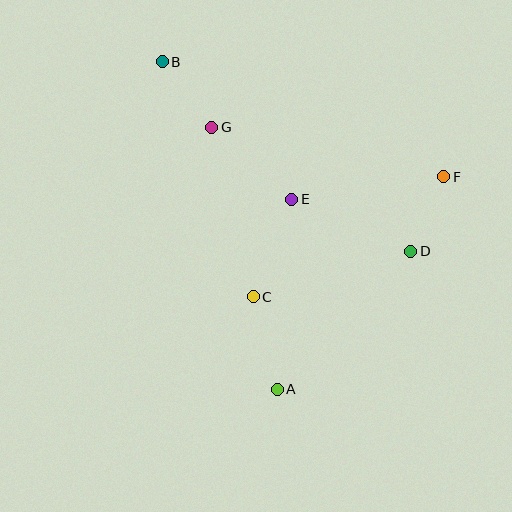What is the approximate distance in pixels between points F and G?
The distance between F and G is approximately 237 pixels.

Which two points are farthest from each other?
Points A and B are farthest from each other.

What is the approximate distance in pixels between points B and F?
The distance between B and F is approximately 304 pixels.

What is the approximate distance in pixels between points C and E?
The distance between C and E is approximately 105 pixels.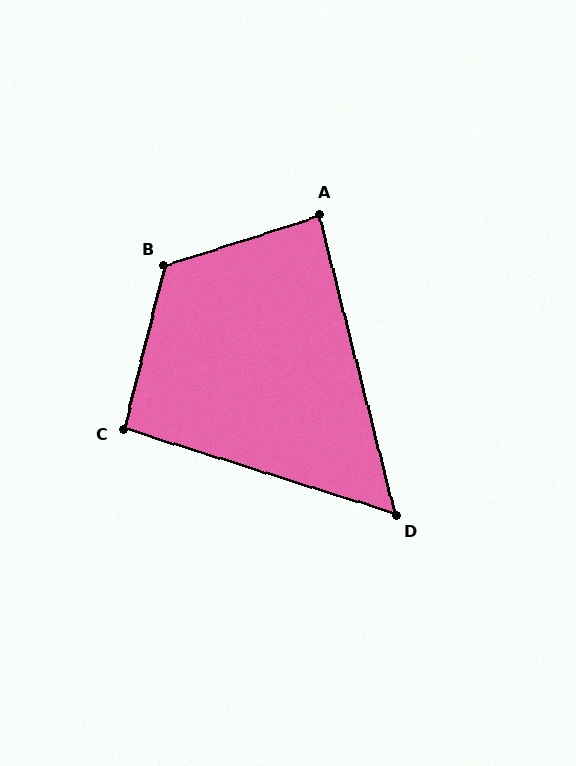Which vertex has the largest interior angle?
B, at approximately 122 degrees.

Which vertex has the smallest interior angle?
D, at approximately 58 degrees.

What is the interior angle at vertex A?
Approximately 86 degrees (approximately right).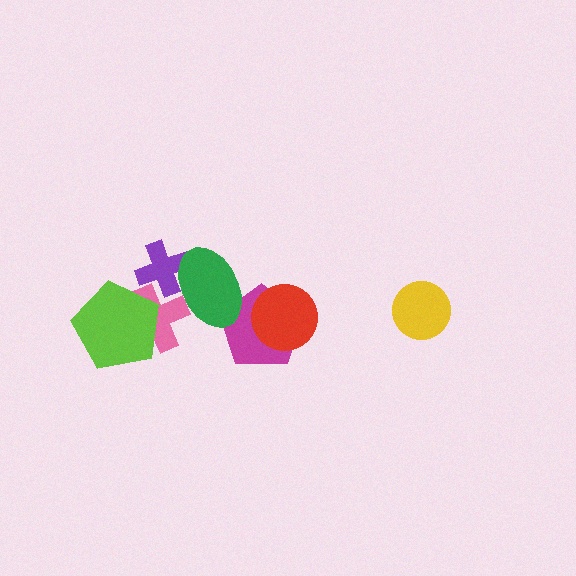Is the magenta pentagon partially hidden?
Yes, it is partially covered by another shape.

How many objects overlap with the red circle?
1 object overlaps with the red circle.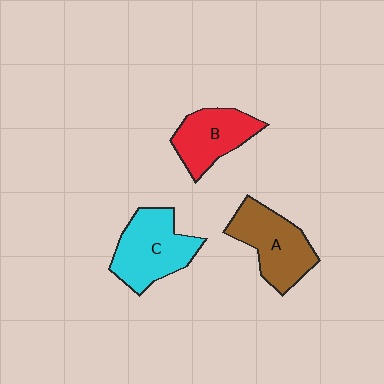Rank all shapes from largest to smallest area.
From largest to smallest: C (cyan), A (brown), B (red).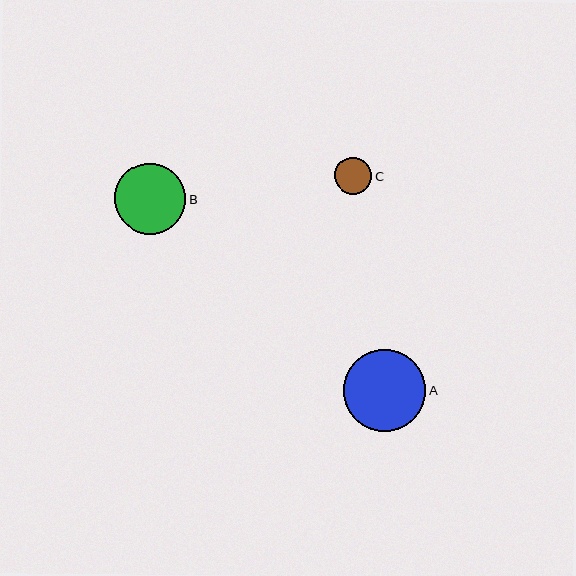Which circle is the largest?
Circle A is the largest with a size of approximately 82 pixels.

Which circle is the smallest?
Circle C is the smallest with a size of approximately 37 pixels.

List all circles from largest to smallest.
From largest to smallest: A, B, C.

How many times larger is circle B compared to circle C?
Circle B is approximately 1.9 times the size of circle C.